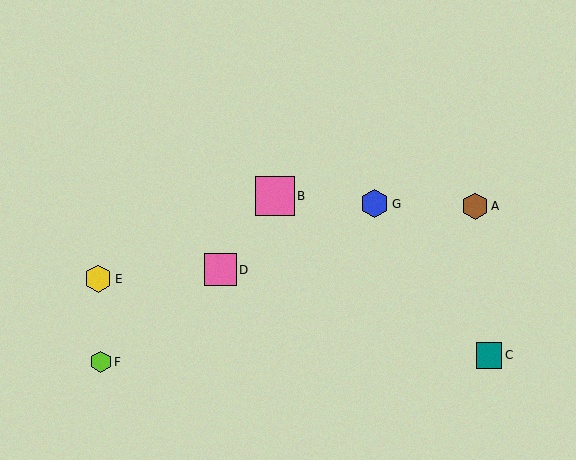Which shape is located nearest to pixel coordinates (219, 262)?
The pink square (labeled D) at (221, 270) is nearest to that location.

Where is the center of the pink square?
The center of the pink square is at (221, 270).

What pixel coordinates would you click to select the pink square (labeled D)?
Click at (221, 270) to select the pink square D.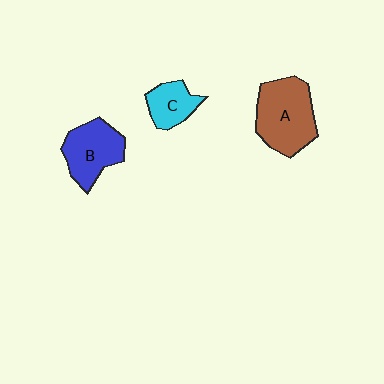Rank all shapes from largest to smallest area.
From largest to smallest: A (brown), B (blue), C (cyan).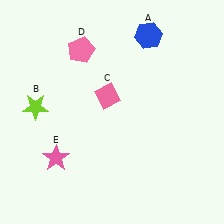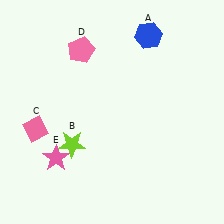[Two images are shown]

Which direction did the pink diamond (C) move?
The pink diamond (C) moved left.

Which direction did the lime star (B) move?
The lime star (B) moved down.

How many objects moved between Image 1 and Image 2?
2 objects moved between the two images.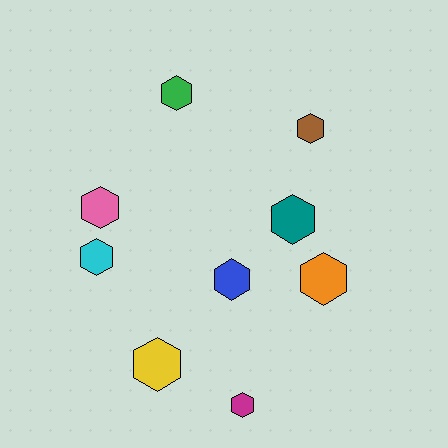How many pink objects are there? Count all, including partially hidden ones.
There is 1 pink object.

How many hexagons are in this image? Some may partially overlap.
There are 9 hexagons.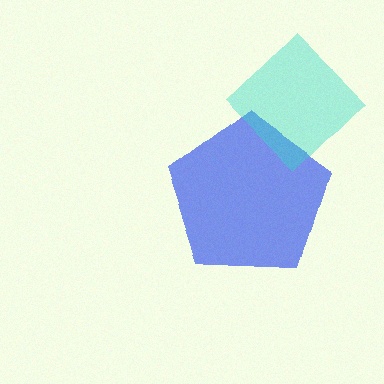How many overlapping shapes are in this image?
There are 2 overlapping shapes in the image.